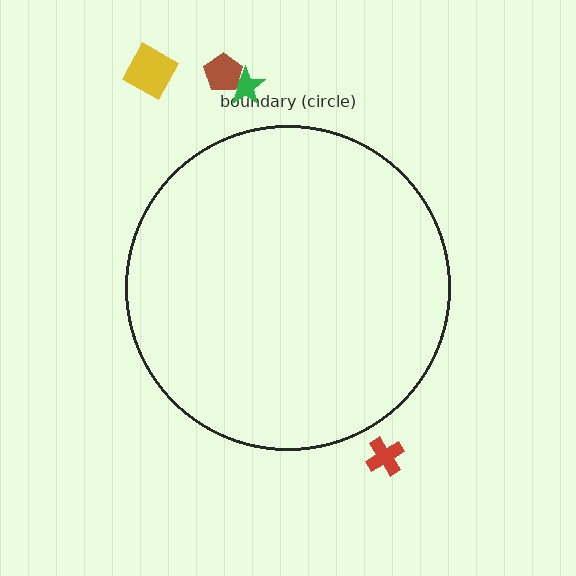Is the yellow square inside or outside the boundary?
Outside.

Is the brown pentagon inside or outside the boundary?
Outside.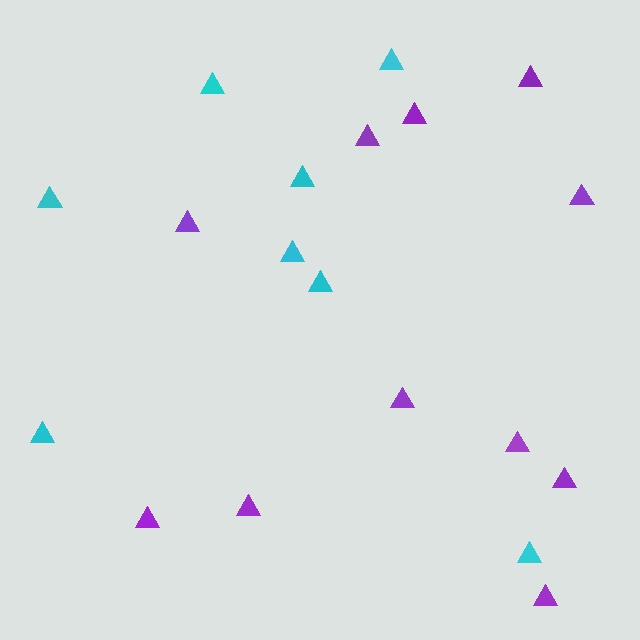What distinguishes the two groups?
There are 2 groups: one group of cyan triangles (8) and one group of purple triangles (11).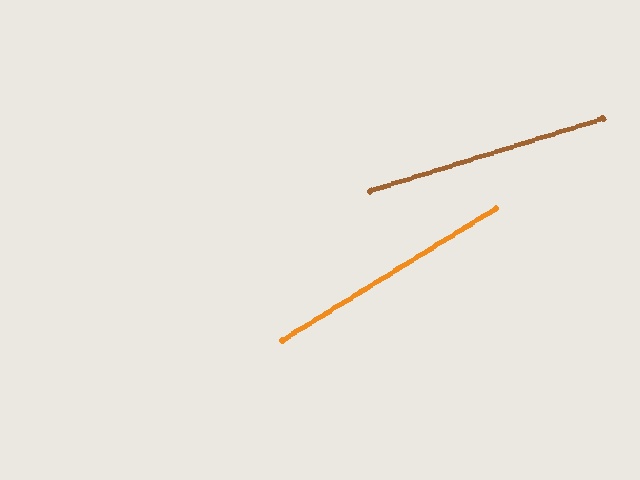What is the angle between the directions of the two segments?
Approximately 14 degrees.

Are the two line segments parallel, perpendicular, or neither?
Neither parallel nor perpendicular — they differ by about 14°.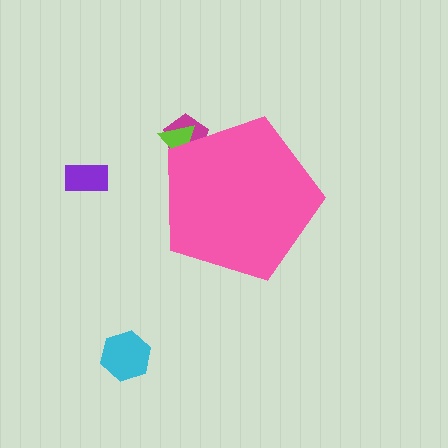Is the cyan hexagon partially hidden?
No, the cyan hexagon is fully visible.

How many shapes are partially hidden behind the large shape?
2 shapes are partially hidden.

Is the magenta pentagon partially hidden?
Yes, the magenta pentagon is partially hidden behind the pink pentagon.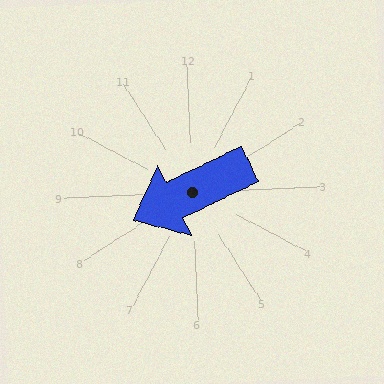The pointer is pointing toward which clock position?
Roughly 8 o'clock.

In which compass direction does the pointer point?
Southwest.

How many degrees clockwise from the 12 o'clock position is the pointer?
Approximately 247 degrees.